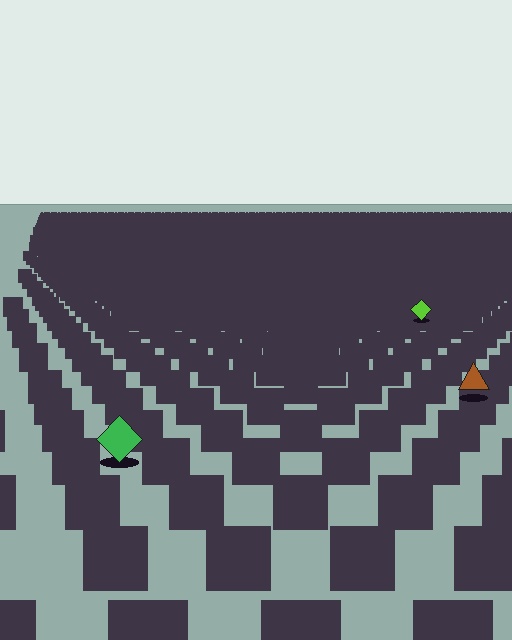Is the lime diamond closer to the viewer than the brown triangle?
No. The brown triangle is closer — you can tell from the texture gradient: the ground texture is coarser near it.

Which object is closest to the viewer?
The green diamond is closest. The texture marks near it are larger and more spread out.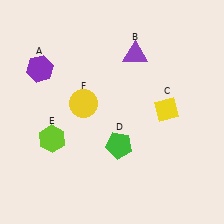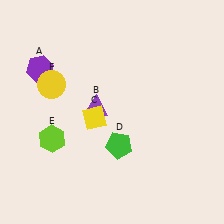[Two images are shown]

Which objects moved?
The objects that moved are: the purple triangle (B), the yellow diamond (C), the yellow circle (F).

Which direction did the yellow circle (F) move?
The yellow circle (F) moved left.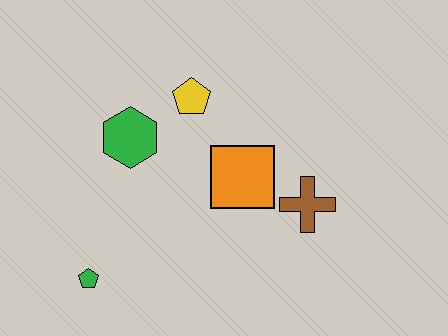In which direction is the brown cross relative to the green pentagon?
The brown cross is to the right of the green pentagon.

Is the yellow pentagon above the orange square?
Yes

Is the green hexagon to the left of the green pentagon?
No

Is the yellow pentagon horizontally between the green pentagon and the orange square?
Yes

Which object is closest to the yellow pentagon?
The green hexagon is closest to the yellow pentagon.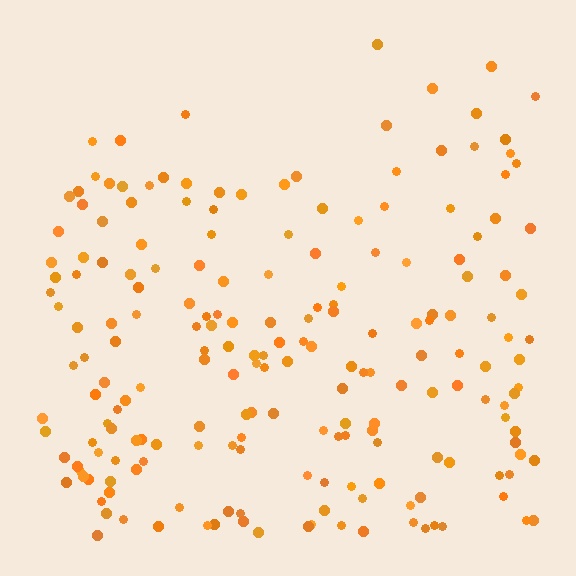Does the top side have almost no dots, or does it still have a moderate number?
Still a moderate number, just noticeably fewer than the bottom.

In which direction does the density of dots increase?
From top to bottom, with the bottom side densest.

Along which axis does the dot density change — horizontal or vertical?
Vertical.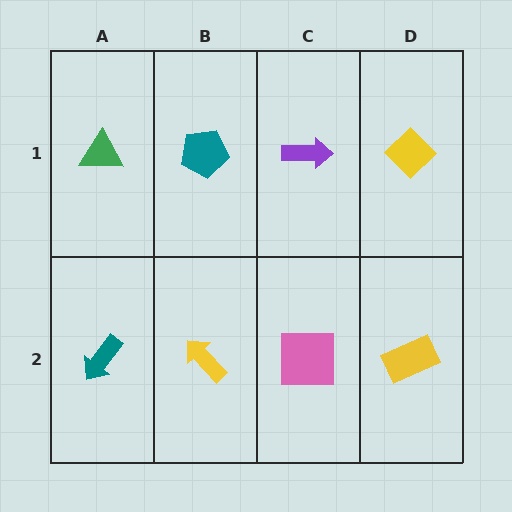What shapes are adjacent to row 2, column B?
A teal pentagon (row 1, column B), a teal arrow (row 2, column A), a pink square (row 2, column C).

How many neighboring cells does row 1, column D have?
2.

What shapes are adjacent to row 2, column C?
A purple arrow (row 1, column C), a yellow arrow (row 2, column B), a yellow rectangle (row 2, column D).